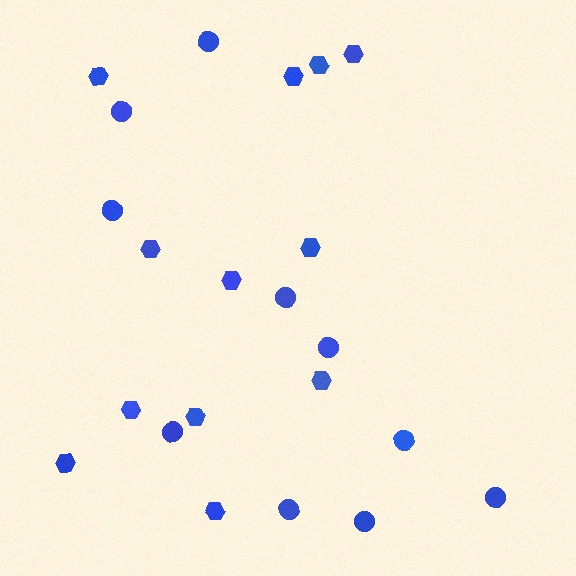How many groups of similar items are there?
There are 2 groups: one group of circles (10) and one group of hexagons (12).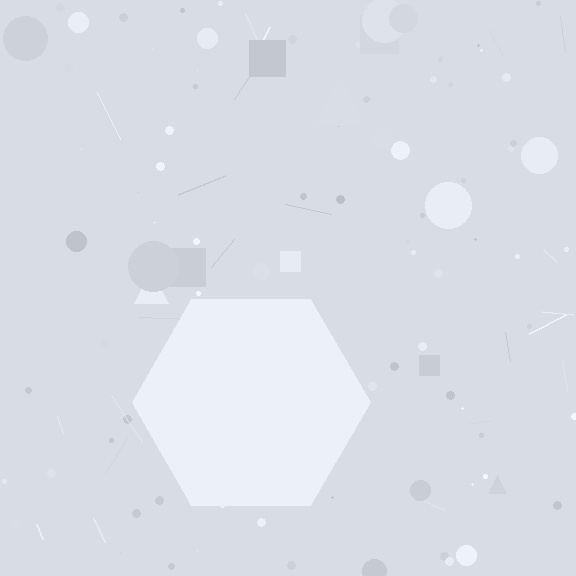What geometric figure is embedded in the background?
A hexagon is embedded in the background.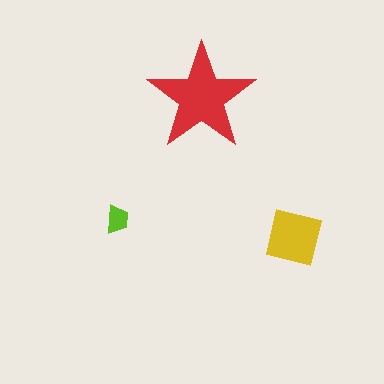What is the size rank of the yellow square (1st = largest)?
2nd.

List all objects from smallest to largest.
The lime trapezoid, the yellow square, the red star.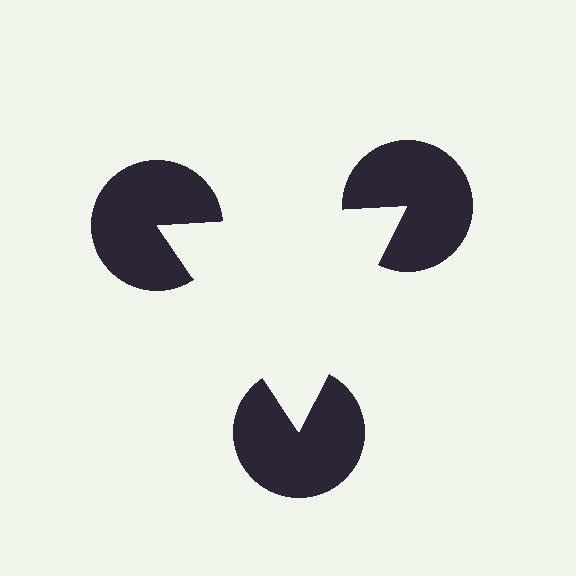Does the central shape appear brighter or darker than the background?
It typically appears slightly brighter than the background, even though no actual brightness change is drawn.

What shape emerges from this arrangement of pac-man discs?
An illusory triangle — its edges are inferred from the aligned wedge cuts in the pac-man discs, not physically drawn.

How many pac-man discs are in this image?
There are 3 — one at each vertex of the illusory triangle.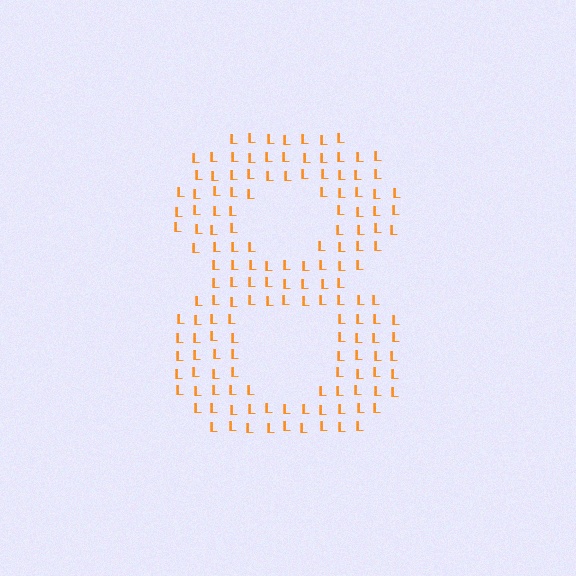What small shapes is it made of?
It is made of small letter L's.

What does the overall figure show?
The overall figure shows the digit 8.